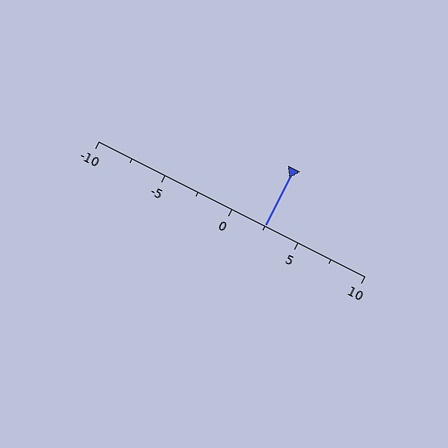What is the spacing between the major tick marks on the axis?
The major ticks are spaced 5 apart.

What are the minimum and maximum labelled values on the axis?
The axis runs from -10 to 10.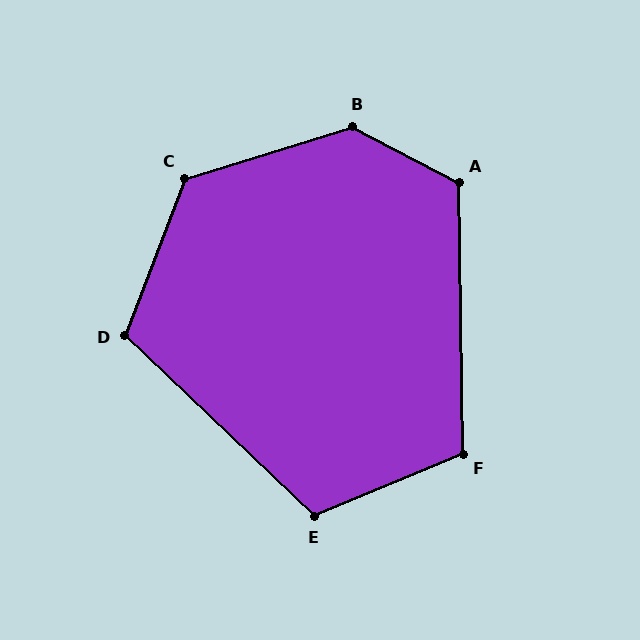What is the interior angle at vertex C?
Approximately 128 degrees (obtuse).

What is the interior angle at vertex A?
Approximately 118 degrees (obtuse).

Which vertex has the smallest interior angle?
F, at approximately 112 degrees.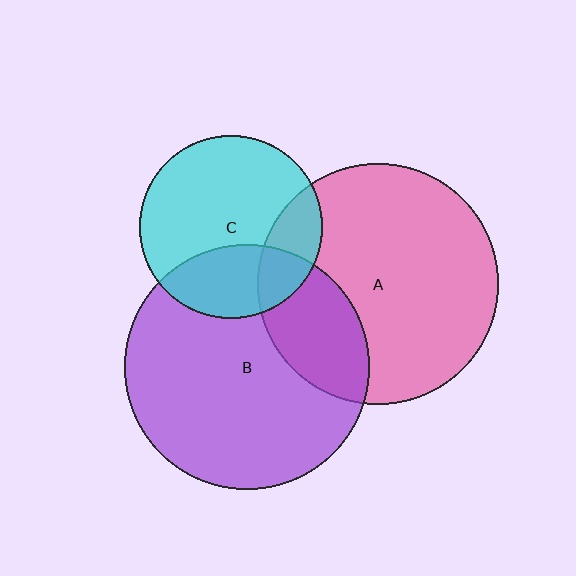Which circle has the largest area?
Circle B (purple).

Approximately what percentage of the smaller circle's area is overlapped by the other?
Approximately 20%.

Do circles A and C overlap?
Yes.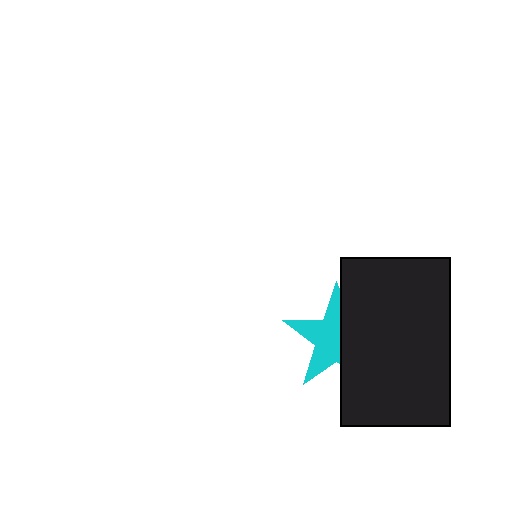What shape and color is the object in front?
The object in front is a black rectangle.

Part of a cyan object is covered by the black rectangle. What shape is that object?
It is a star.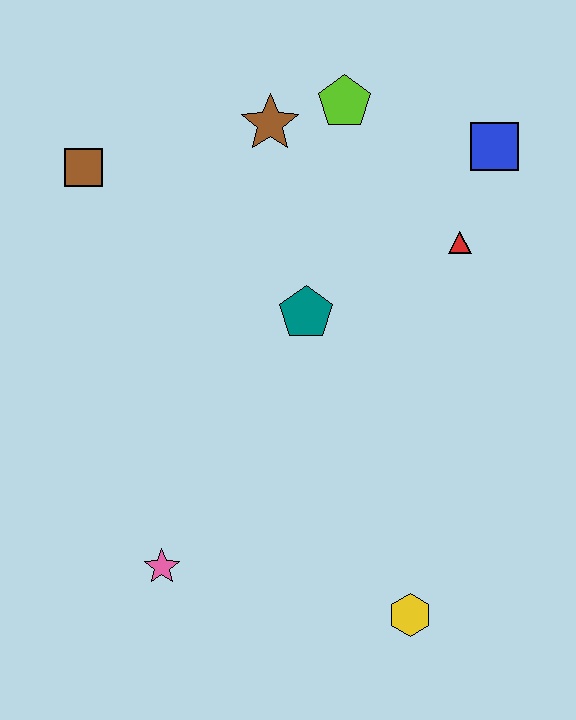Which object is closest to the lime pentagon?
The brown star is closest to the lime pentagon.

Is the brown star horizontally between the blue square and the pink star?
Yes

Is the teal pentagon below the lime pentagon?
Yes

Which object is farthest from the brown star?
The yellow hexagon is farthest from the brown star.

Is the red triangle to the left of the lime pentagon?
No